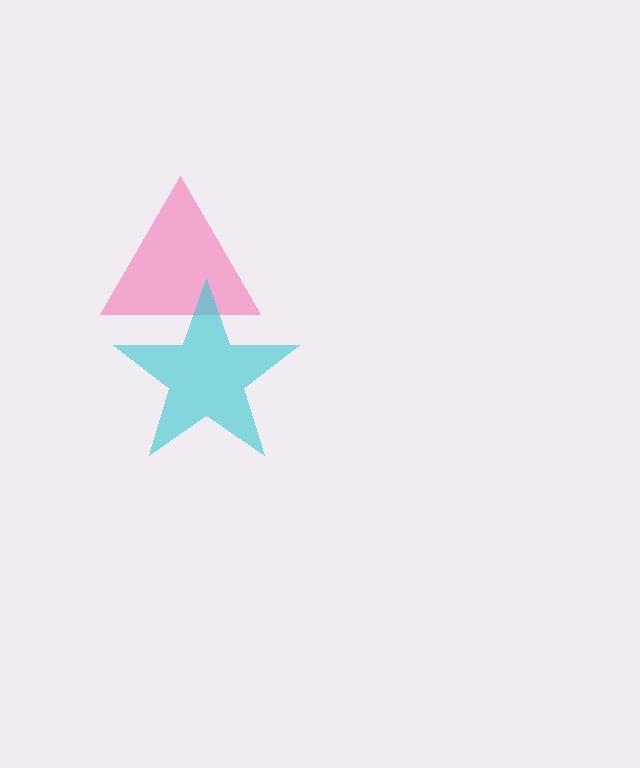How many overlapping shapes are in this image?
There are 2 overlapping shapes in the image.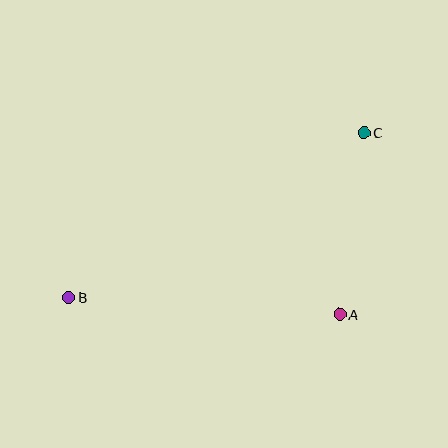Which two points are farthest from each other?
Points B and C are farthest from each other.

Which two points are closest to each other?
Points A and C are closest to each other.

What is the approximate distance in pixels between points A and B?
The distance between A and B is approximately 271 pixels.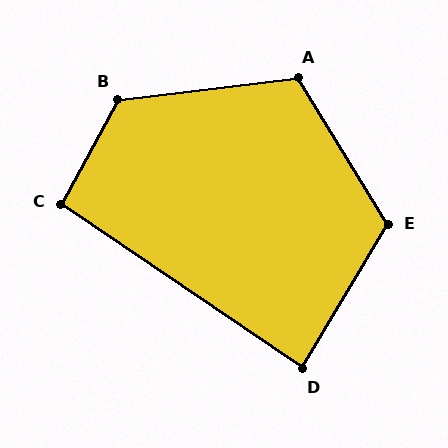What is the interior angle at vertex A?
Approximately 115 degrees (obtuse).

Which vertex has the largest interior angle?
B, at approximately 125 degrees.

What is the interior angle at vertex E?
Approximately 118 degrees (obtuse).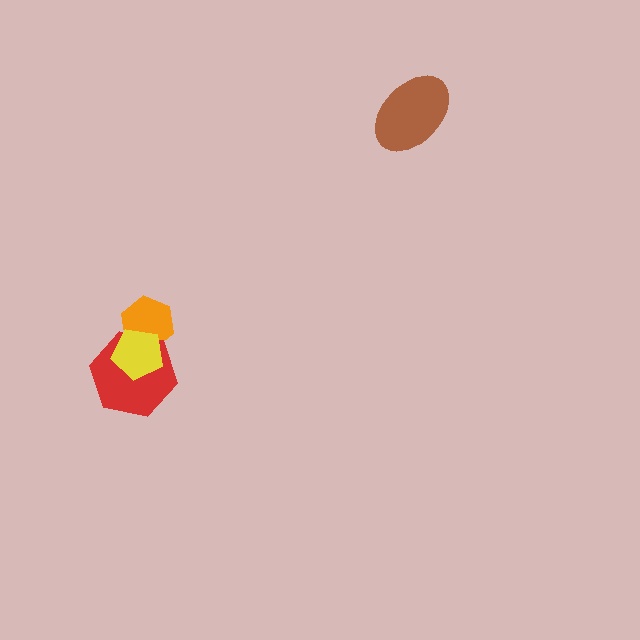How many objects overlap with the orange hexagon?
2 objects overlap with the orange hexagon.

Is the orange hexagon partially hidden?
Yes, it is partially covered by another shape.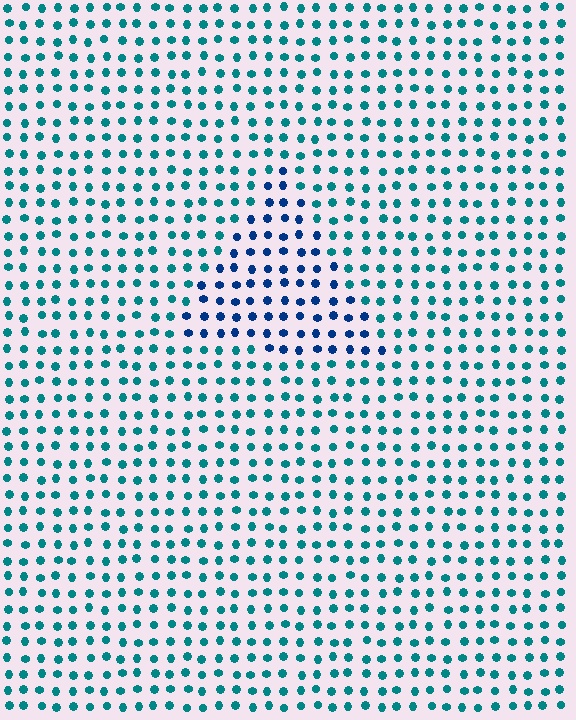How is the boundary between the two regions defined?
The boundary is defined purely by a slight shift in hue (about 37 degrees). Spacing, size, and orientation are identical on both sides.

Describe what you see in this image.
The image is filled with small teal elements in a uniform arrangement. A triangle-shaped region is visible where the elements are tinted to a slightly different hue, forming a subtle color boundary.